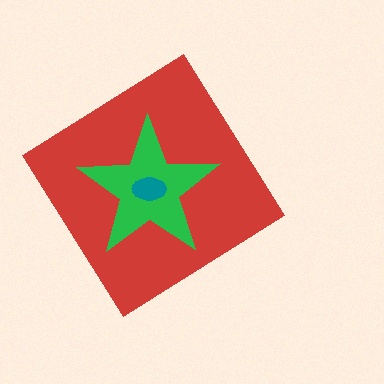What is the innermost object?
The teal ellipse.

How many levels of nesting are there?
3.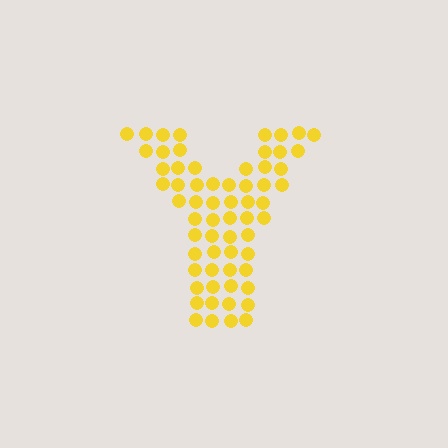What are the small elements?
The small elements are circles.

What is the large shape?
The large shape is the letter Y.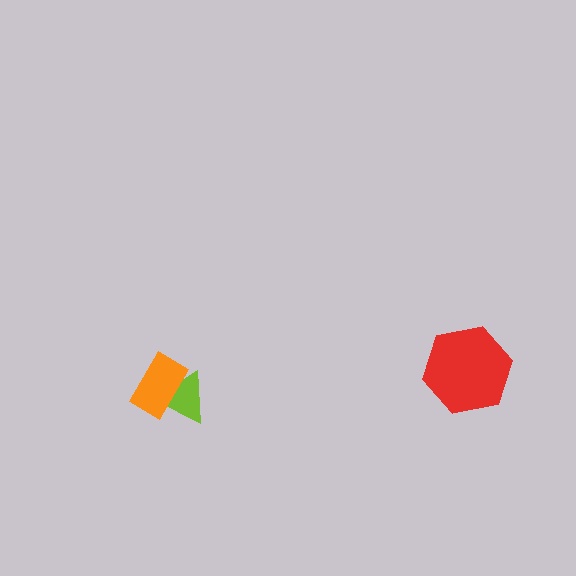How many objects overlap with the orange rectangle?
1 object overlaps with the orange rectangle.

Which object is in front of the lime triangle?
The orange rectangle is in front of the lime triangle.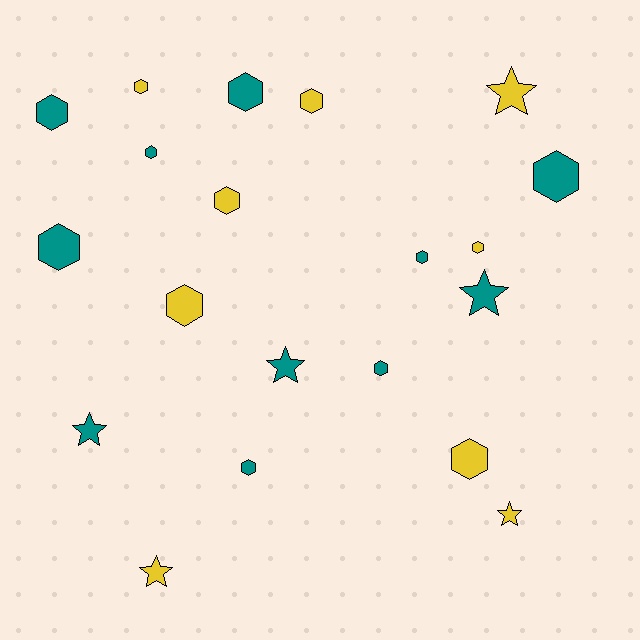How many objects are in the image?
There are 20 objects.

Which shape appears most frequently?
Hexagon, with 14 objects.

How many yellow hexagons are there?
There are 6 yellow hexagons.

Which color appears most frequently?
Teal, with 11 objects.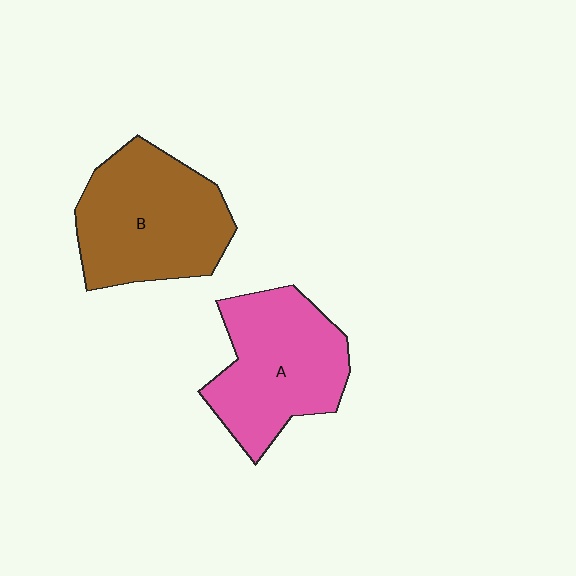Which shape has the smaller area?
Shape A (pink).